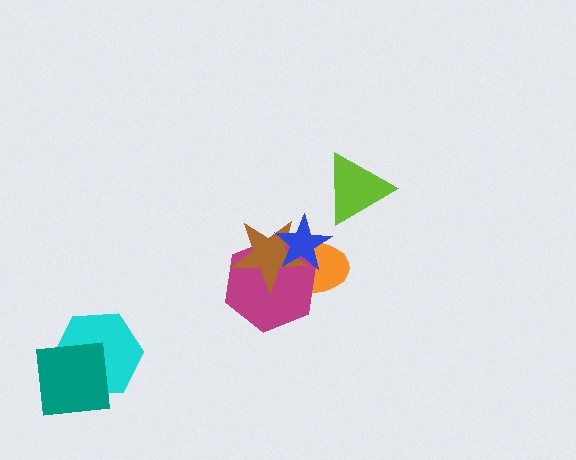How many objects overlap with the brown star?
3 objects overlap with the brown star.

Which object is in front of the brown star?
The blue star is in front of the brown star.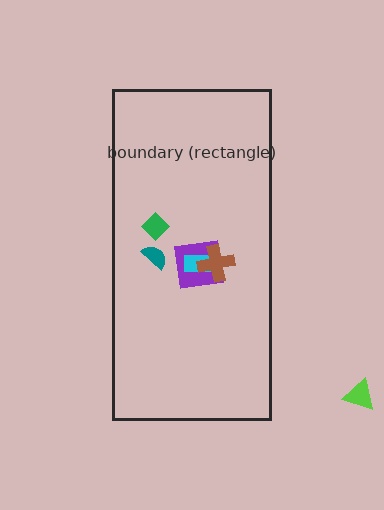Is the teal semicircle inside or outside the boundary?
Inside.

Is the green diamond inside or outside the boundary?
Inside.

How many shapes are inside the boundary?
5 inside, 1 outside.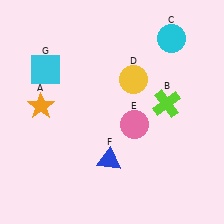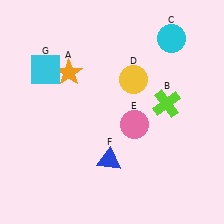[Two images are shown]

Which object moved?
The orange star (A) moved up.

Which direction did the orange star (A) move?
The orange star (A) moved up.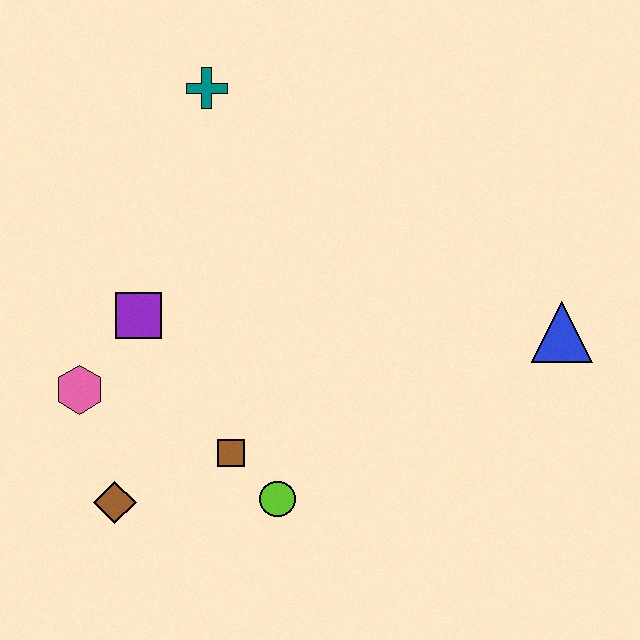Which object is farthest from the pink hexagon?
The blue triangle is farthest from the pink hexagon.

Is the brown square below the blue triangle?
Yes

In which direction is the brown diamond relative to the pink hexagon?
The brown diamond is below the pink hexagon.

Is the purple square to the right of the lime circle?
No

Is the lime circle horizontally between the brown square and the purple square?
No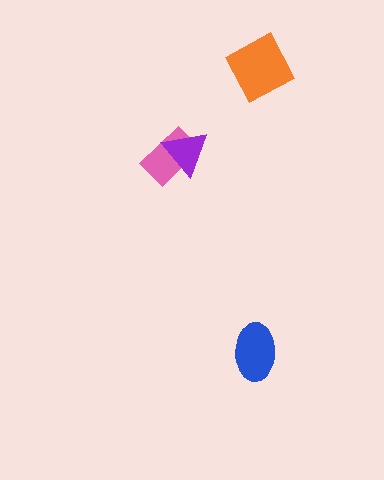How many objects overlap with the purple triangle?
1 object overlaps with the purple triangle.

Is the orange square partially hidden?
No, no other shape covers it.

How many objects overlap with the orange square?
0 objects overlap with the orange square.